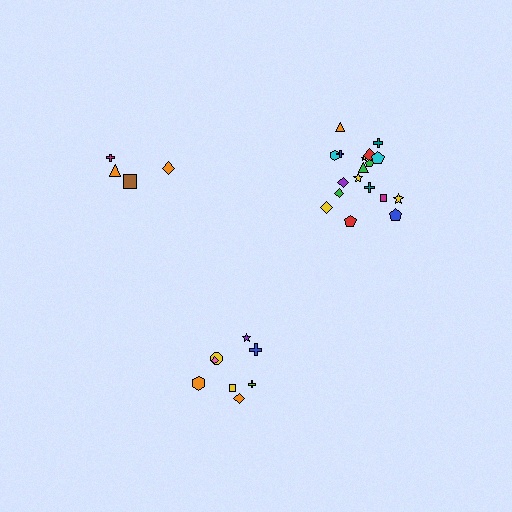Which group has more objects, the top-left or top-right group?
The top-right group.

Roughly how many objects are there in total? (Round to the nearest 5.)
Roughly 30 objects in total.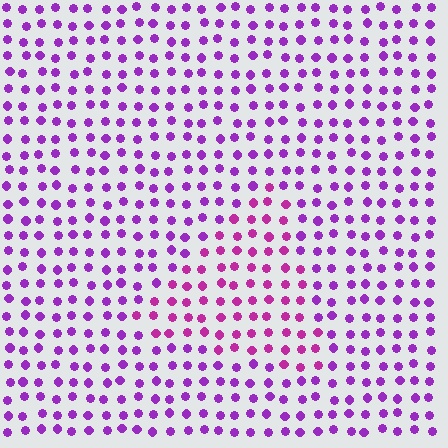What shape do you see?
I see a triangle.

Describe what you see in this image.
The image is filled with small purple elements in a uniform arrangement. A triangle-shaped region is visible where the elements are tinted to a slightly different hue, forming a subtle color boundary.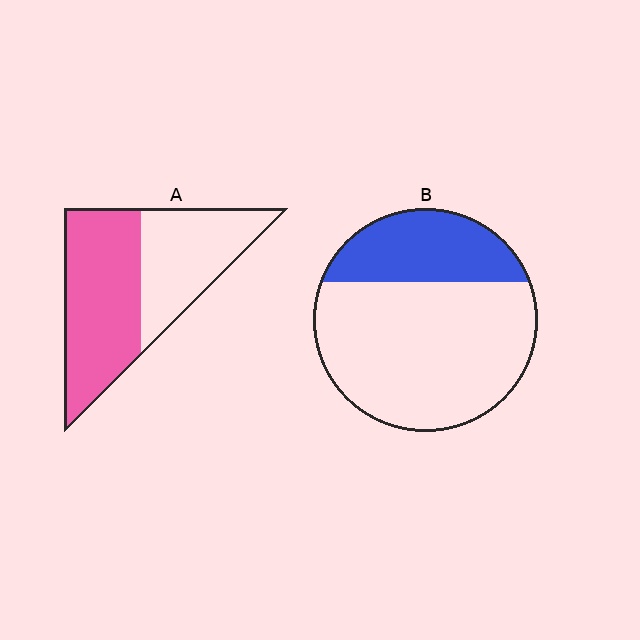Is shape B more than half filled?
No.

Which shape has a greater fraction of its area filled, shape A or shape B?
Shape A.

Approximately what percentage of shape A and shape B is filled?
A is approximately 55% and B is approximately 30%.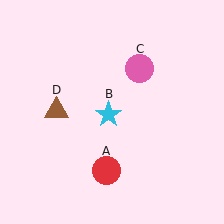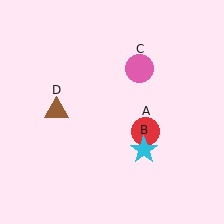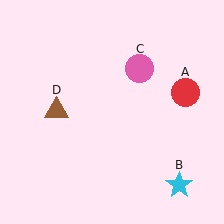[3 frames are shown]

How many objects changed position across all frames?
2 objects changed position: red circle (object A), cyan star (object B).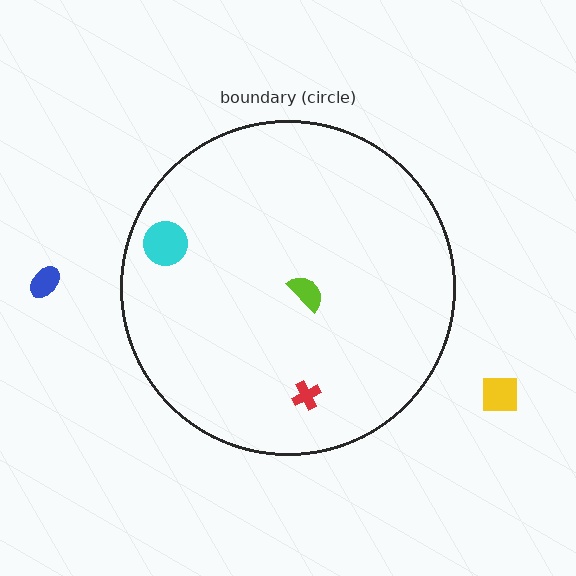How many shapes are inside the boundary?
3 inside, 2 outside.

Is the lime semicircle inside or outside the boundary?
Inside.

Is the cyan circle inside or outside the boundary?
Inside.